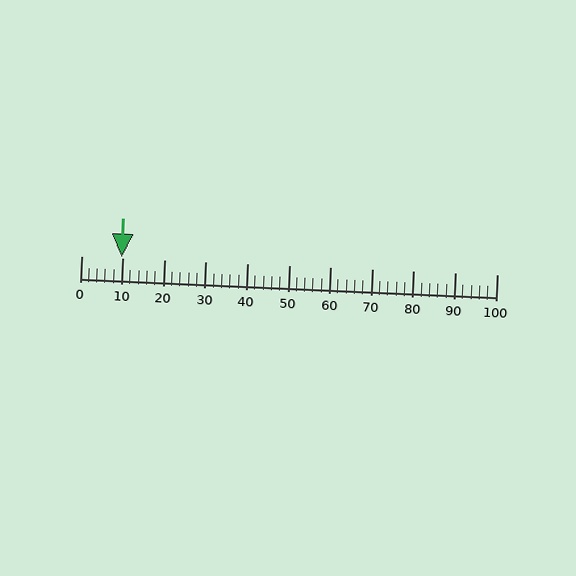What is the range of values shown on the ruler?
The ruler shows values from 0 to 100.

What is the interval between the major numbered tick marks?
The major tick marks are spaced 10 units apart.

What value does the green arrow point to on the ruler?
The green arrow points to approximately 10.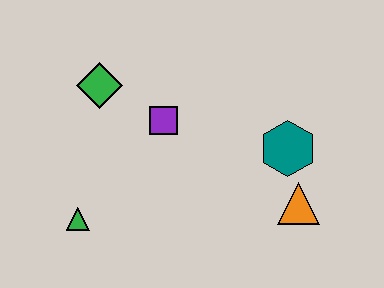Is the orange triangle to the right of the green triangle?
Yes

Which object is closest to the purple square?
The green diamond is closest to the purple square.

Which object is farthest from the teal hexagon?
The green triangle is farthest from the teal hexagon.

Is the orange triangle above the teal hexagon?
No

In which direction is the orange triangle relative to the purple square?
The orange triangle is to the right of the purple square.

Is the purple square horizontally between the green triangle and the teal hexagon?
Yes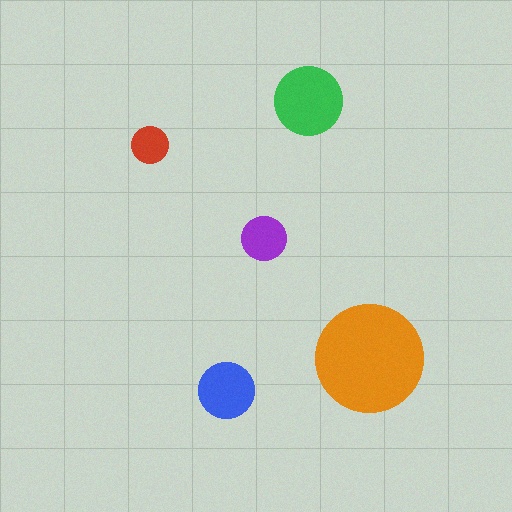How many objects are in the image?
There are 5 objects in the image.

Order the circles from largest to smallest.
the orange one, the green one, the blue one, the purple one, the red one.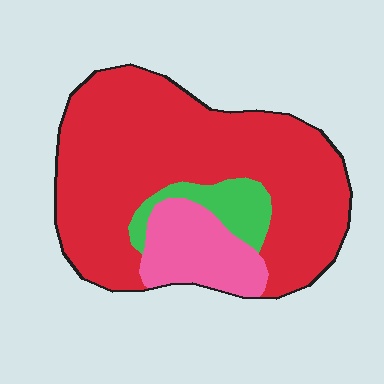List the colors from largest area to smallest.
From largest to smallest: red, pink, green.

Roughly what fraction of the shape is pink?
Pink covers 16% of the shape.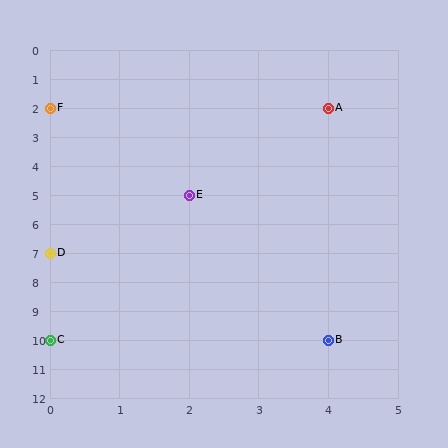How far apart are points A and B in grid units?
Points A and B are 8 rows apart.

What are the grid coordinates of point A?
Point A is at grid coordinates (4, 2).